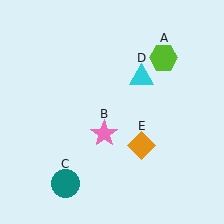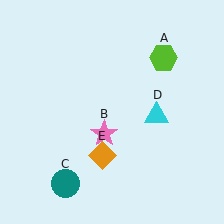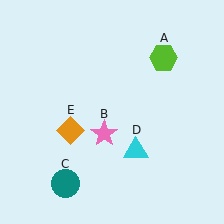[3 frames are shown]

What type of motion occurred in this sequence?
The cyan triangle (object D), orange diamond (object E) rotated clockwise around the center of the scene.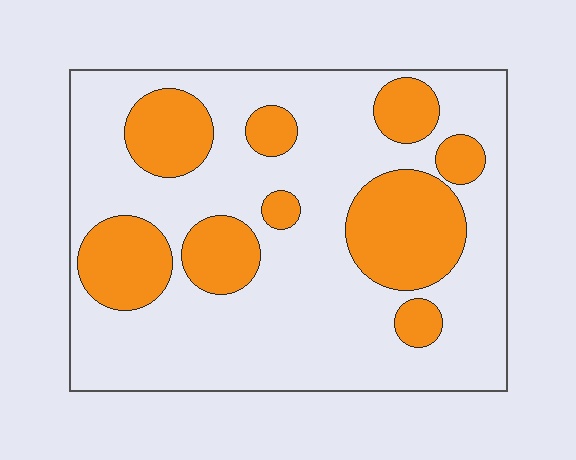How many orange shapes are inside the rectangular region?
9.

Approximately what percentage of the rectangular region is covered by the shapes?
Approximately 30%.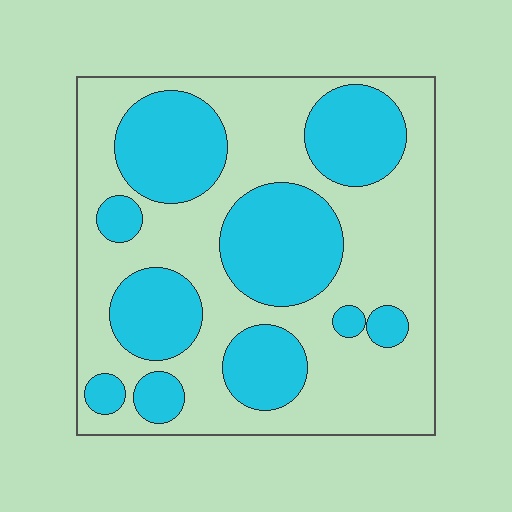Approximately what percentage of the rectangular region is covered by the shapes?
Approximately 40%.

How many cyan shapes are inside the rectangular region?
10.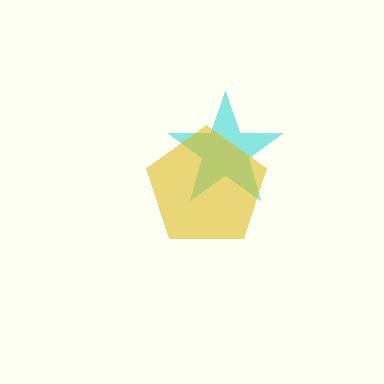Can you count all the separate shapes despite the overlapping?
Yes, there are 2 separate shapes.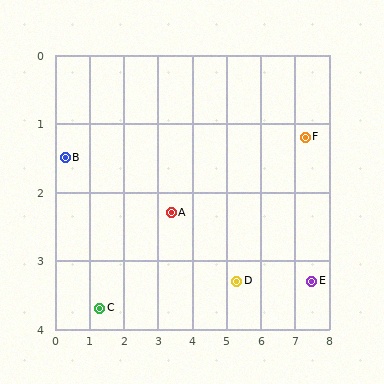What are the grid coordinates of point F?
Point F is at approximately (7.3, 1.2).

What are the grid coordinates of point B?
Point B is at approximately (0.3, 1.5).